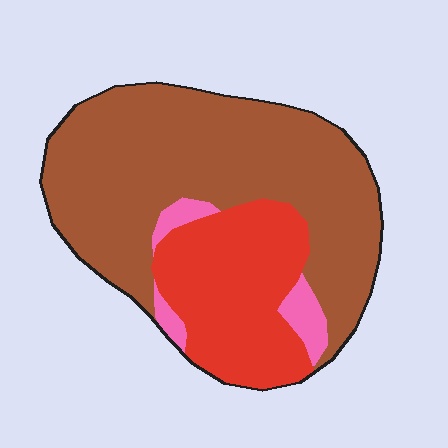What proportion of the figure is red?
Red takes up between a sixth and a third of the figure.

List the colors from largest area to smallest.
From largest to smallest: brown, red, pink.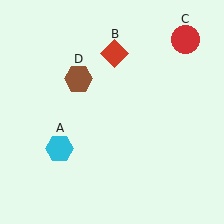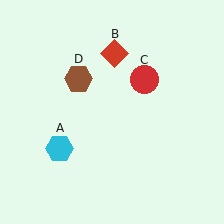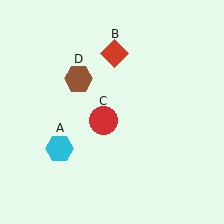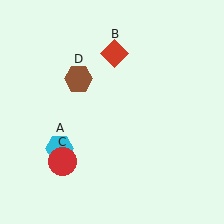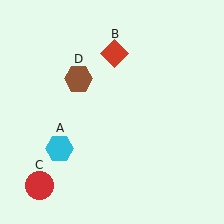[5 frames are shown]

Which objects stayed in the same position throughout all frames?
Cyan hexagon (object A) and red diamond (object B) and brown hexagon (object D) remained stationary.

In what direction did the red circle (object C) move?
The red circle (object C) moved down and to the left.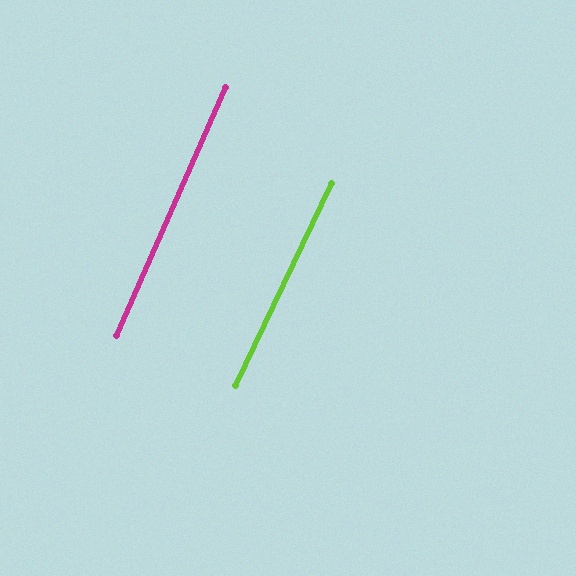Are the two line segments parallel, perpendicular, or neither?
Parallel — their directions differ by only 1.6°.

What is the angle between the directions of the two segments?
Approximately 2 degrees.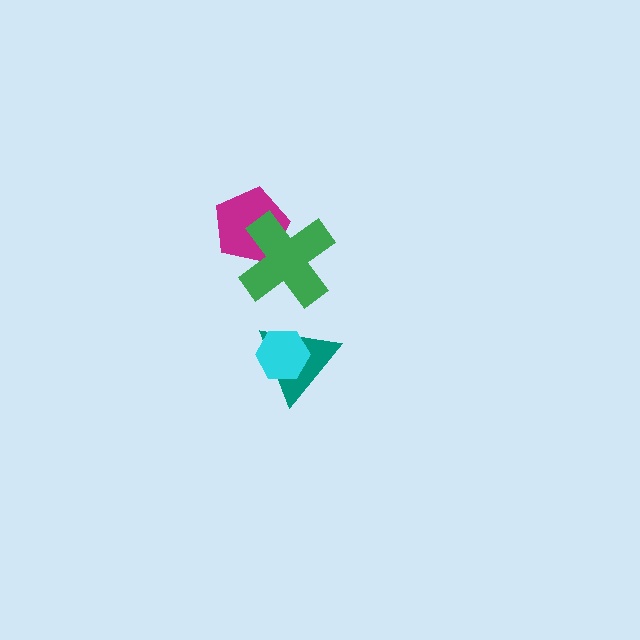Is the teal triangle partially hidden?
Yes, it is partially covered by another shape.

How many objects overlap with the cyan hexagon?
1 object overlaps with the cyan hexagon.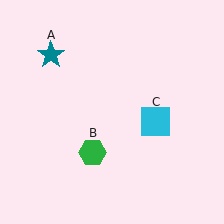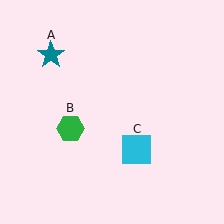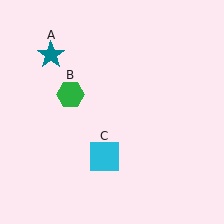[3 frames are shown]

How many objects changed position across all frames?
2 objects changed position: green hexagon (object B), cyan square (object C).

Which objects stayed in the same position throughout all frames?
Teal star (object A) remained stationary.